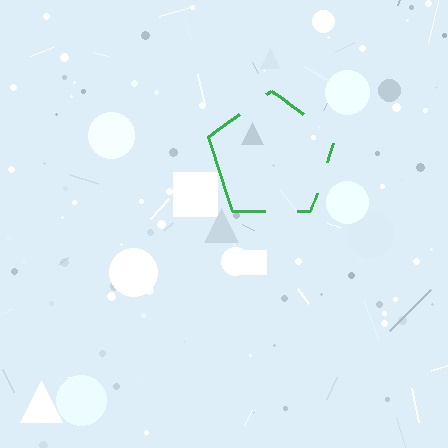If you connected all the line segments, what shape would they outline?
They would outline a pentagon.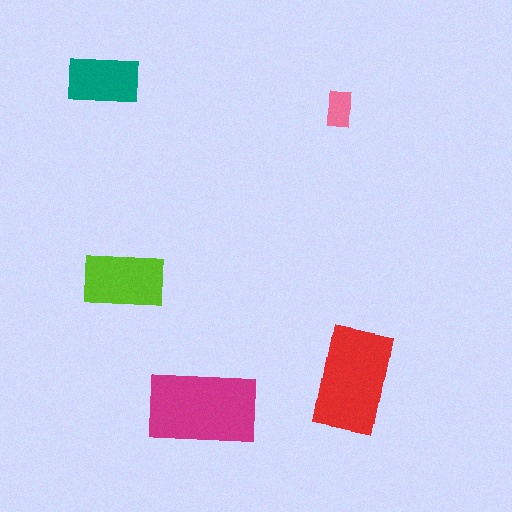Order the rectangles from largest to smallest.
the magenta one, the red one, the lime one, the teal one, the pink one.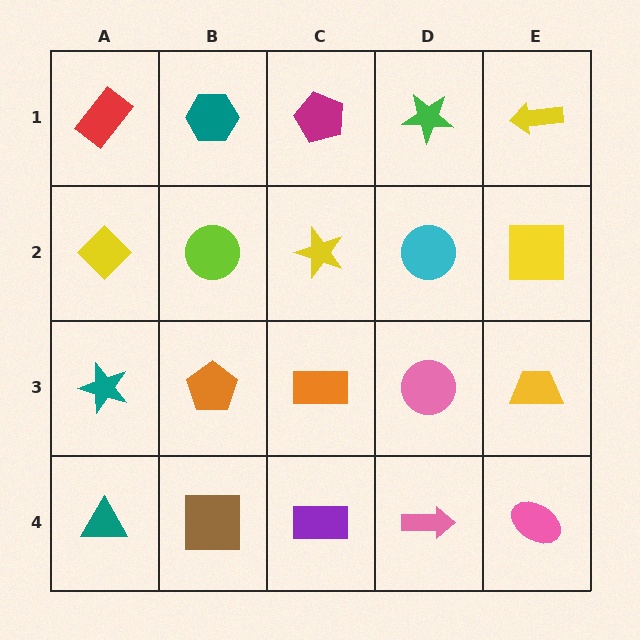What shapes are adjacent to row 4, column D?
A pink circle (row 3, column D), a purple rectangle (row 4, column C), a pink ellipse (row 4, column E).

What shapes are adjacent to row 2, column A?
A red rectangle (row 1, column A), a teal star (row 3, column A), a lime circle (row 2, column B).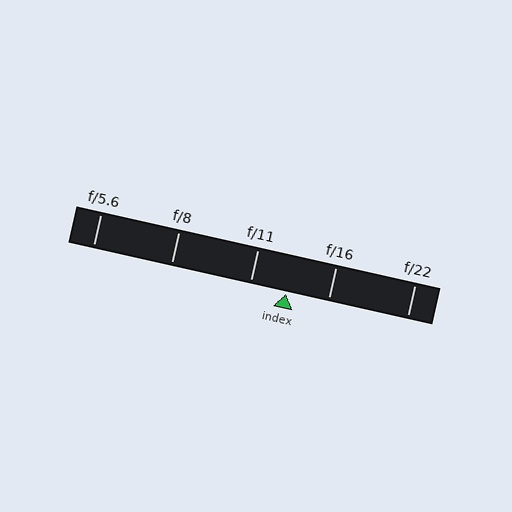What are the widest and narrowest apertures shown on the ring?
The widest aperture shown is f/5.6 and the narrowest is f/22.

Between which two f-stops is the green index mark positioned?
The index mark is between f/11 and f/16.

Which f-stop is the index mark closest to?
The index mark is closest to f/11.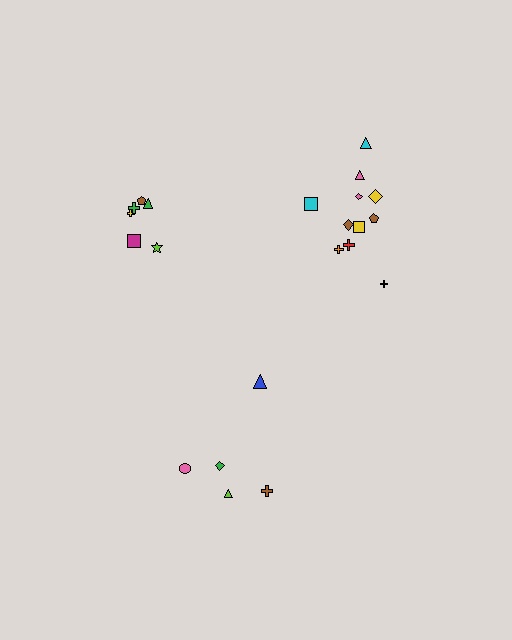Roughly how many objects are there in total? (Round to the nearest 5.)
Roughly 25 objects in total.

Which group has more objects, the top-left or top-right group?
The top-right group.